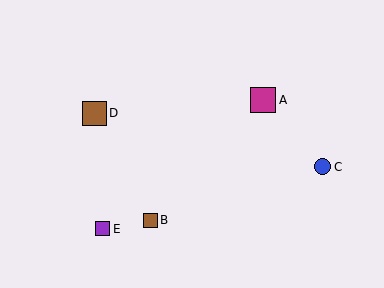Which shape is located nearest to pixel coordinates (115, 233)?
The purple square (labeled E) at (103, 229) is nearest to that location.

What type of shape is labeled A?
Shape A is a magenta square.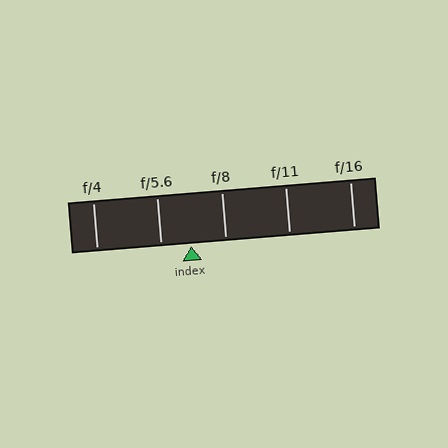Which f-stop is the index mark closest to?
The index mark is closest to f/5.6.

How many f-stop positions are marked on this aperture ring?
There are 5 f-stop positions marked.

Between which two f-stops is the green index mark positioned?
The index mark is between f/5.6 and f/8.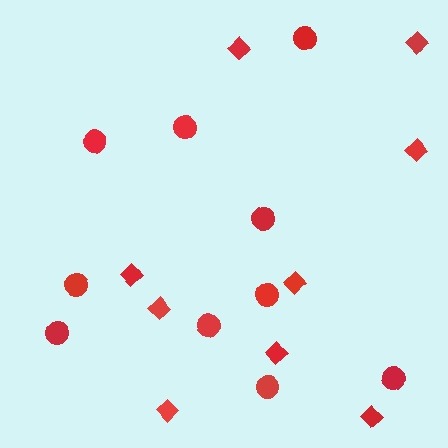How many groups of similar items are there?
There are 2 groups: one group of diamonds (9) and one group of circles (10).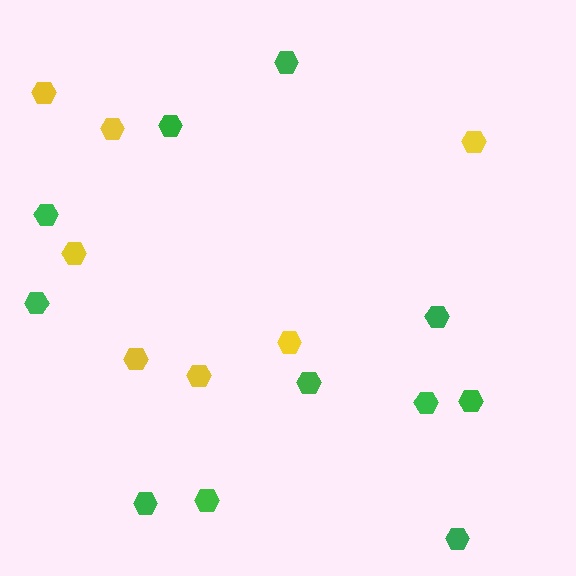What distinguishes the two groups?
There are 2 groups: one group of yellow hexagons (7) and one group of green hexagons (11).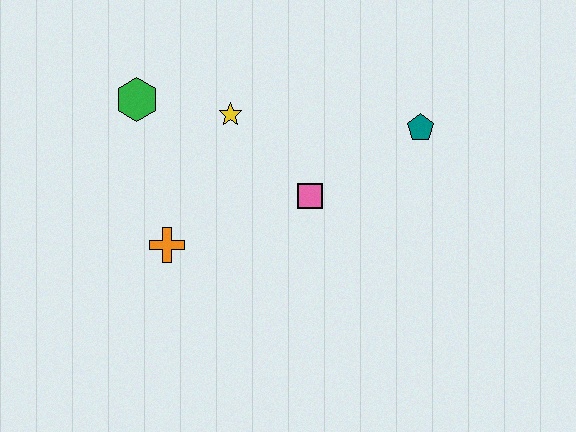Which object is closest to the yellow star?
The green hexagon is closest to the yellow star.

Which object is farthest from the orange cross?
The teal pentagon is farthest from the orange cross.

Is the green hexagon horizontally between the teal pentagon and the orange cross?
No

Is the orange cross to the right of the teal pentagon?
No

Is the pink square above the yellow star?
No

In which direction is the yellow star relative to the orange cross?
The yellow star is above the orange cross.